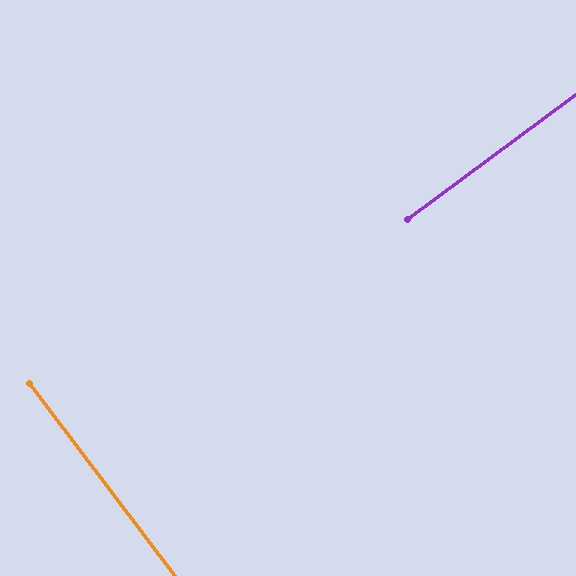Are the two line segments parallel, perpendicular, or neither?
Perpendicular — they meet at approximately 89°.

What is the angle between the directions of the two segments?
Approximately 89 degrees.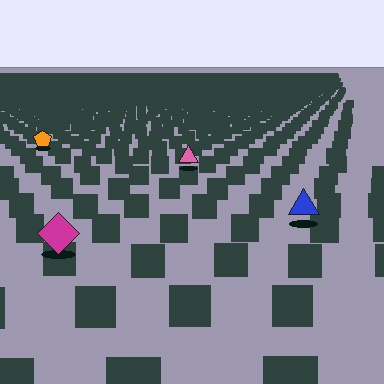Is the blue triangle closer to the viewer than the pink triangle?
Yes. The blue triangle is closer — you can tell from the texture gradient: the ground texture is coarser near it.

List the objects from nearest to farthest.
From nearest to farthest: the magenta diamond, the blue triangle, the pink triangle, the orange pentagon.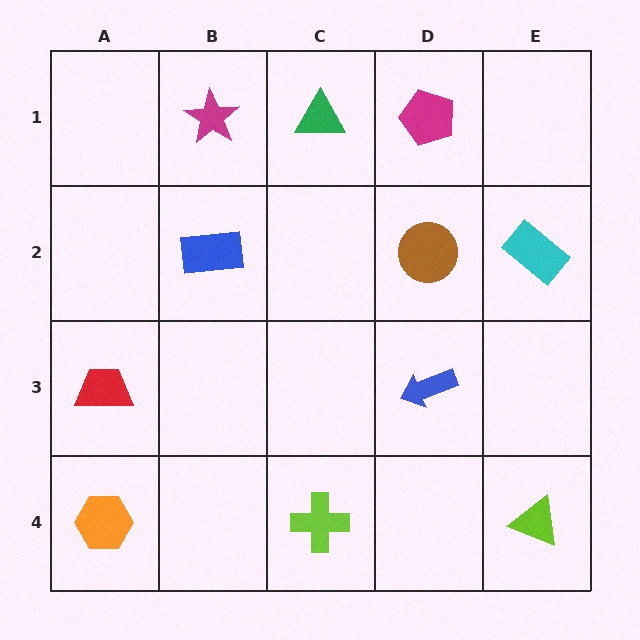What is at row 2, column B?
A blue rectangle.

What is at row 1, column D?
A magenta pentagon.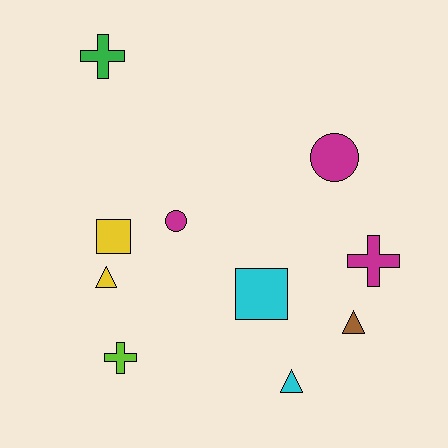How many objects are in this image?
There are 10 objects.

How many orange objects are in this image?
There are no orange objects.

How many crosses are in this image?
There are 3 crosses.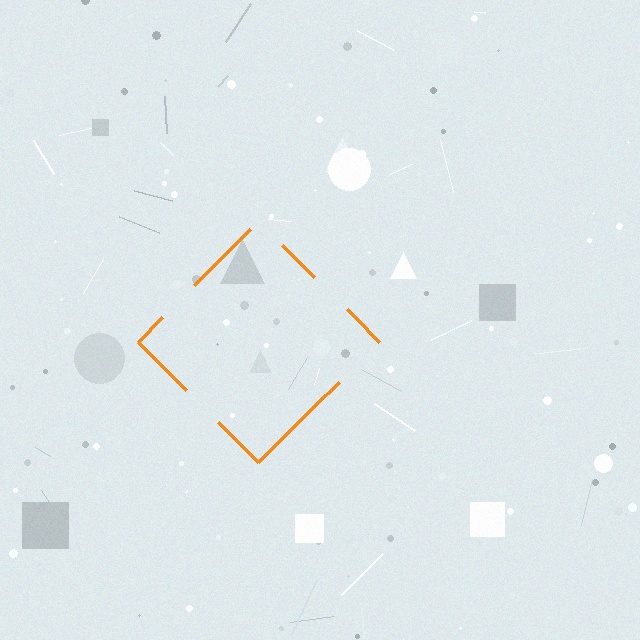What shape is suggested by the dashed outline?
The dashed outline suggests a diamond.